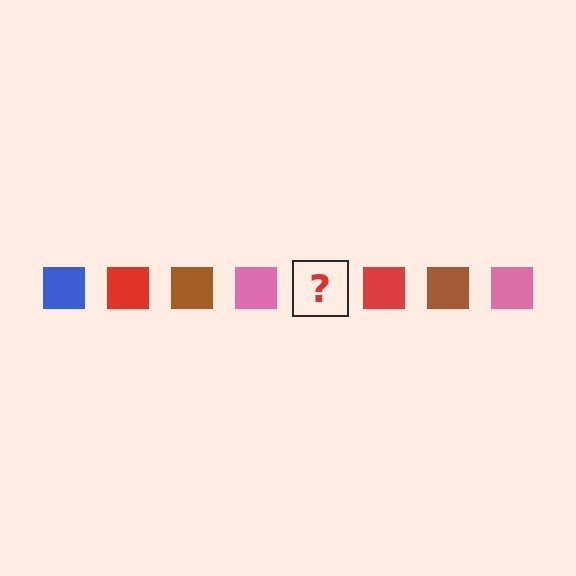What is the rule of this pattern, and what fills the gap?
The rule is that the pattern cycles through blue, red, brown, pink squares. The gap should be filled with a blue square.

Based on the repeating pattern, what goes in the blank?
The blank should be a blue square.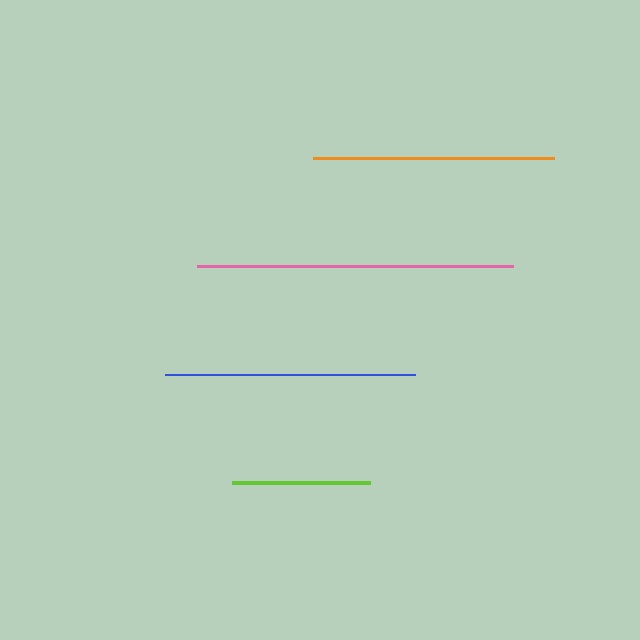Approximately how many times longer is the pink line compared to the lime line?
The pink line is approximately 2.3 times the length of the lime line.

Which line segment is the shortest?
The lime line is the shortest at approximately 138 pixels.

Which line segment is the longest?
The pink line is the longest at approximately 316 pixels.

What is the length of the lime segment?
The lime segment is approximately 138 pixels long.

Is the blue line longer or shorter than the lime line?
The blue line is longer than the lime line.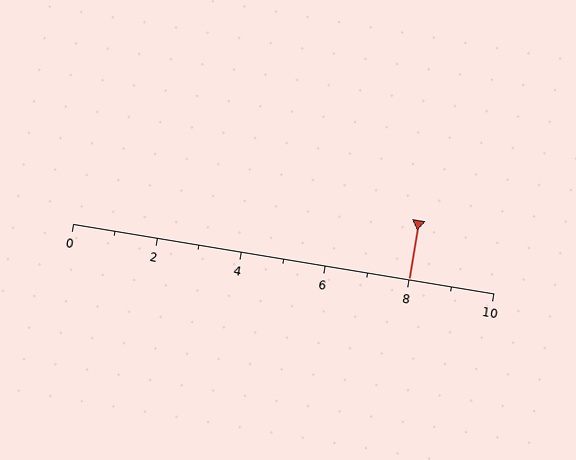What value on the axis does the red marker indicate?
The marker indicates approximately 8.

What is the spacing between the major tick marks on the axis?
The major ticks are spaced 2 apart.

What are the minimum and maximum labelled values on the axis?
The axis runs from 0 to 10.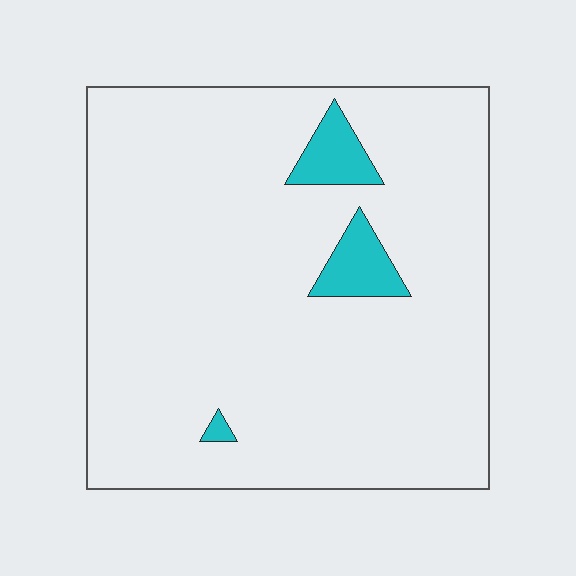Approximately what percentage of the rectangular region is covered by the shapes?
Approximately 5%.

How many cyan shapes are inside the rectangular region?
3.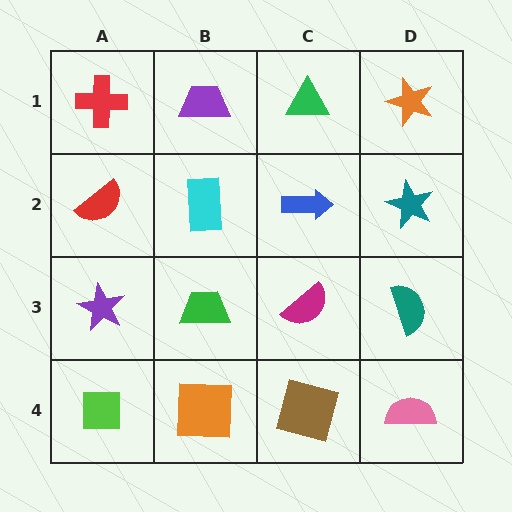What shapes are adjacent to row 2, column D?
An orange star (row 1, column D), a teal semicircle (row 3, column D), a blue arrow (row 2, column C).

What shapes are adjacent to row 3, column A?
A red semicircle (row 2, column A), a lime square (row 4, column A), a green trapezoid (row 3, column B).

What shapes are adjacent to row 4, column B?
A green trapezoid (row 3, column B), a lime square (row 4, column A), a brown square (row 4, column C).